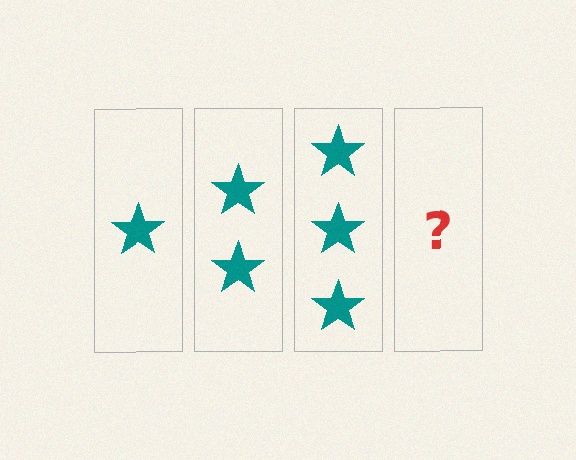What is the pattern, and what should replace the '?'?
The pattern is that each step adds one more star. The '?' should be 4 stars.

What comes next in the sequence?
The next element should be 4 stars.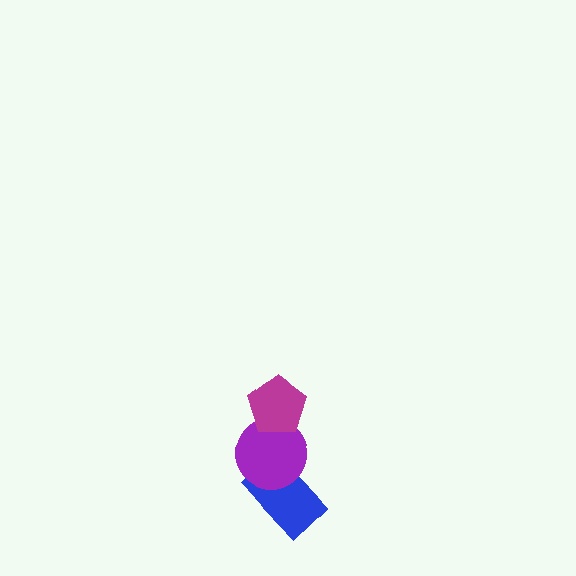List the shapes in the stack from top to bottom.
From top to bottom: the magenta pentagon, the purple circle, the blue rectangle.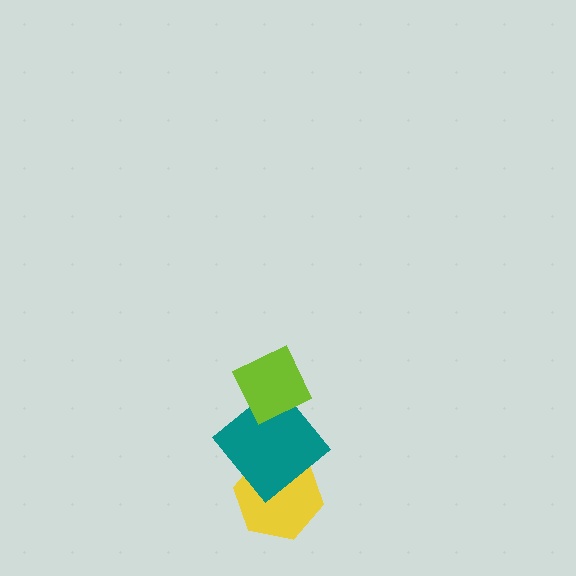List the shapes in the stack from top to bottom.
From top to bottom: the lime diamond, the teal diamond, the yellow hexagon.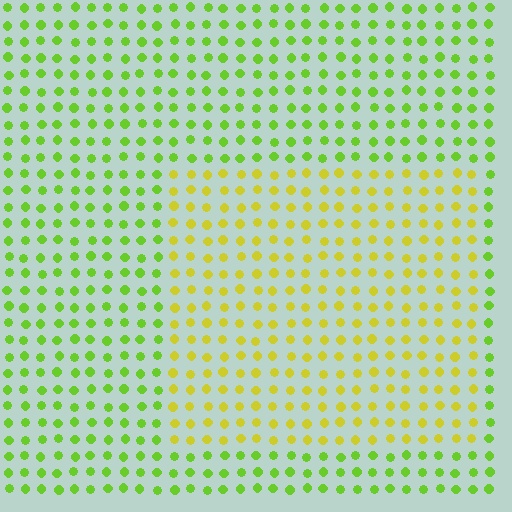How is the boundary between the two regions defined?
The boundary is defined purely by a slight shift in hue (about 37 degrees). Spacing, size, and orientation are identical on both sides.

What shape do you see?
I see a rectangle.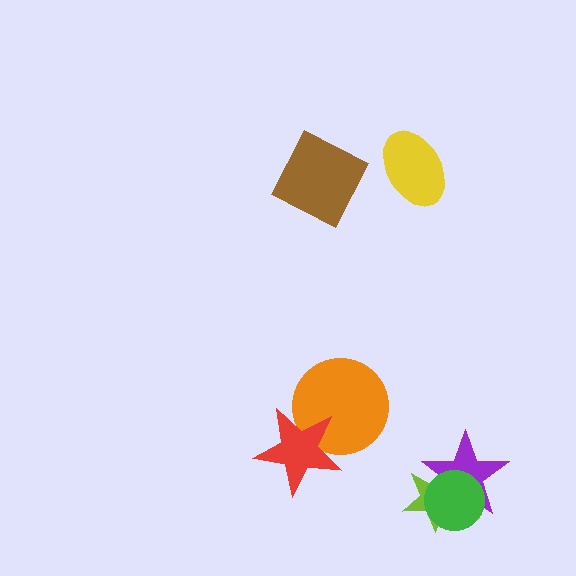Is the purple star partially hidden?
Yes, it is partially covered by another shape.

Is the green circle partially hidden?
No, no other shape covers it.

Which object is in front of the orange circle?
The red star is in front of the orange circle.